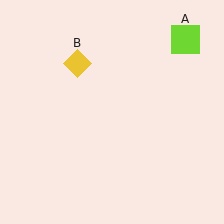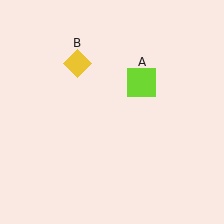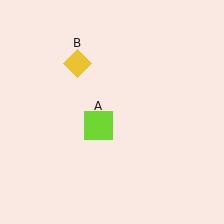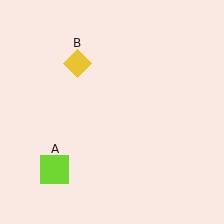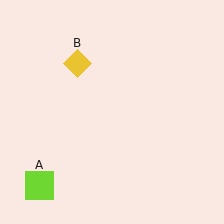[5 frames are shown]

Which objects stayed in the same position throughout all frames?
Yellow diamond (object B) remained stationary.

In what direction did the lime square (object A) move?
The lime square (object A) moved down and to the left.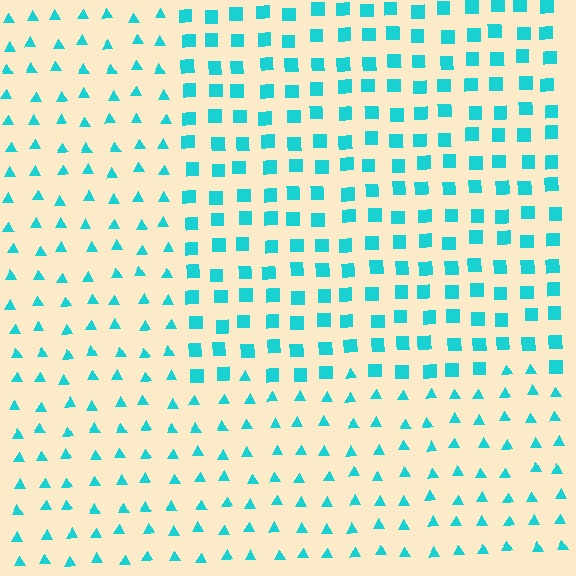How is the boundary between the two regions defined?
The boundary is defined by a change in element shape: squares inside vs. triangles outside. All elements share the same color and spacing.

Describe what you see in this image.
The image is filled with small cyan elements arranged in a uniform grid. A rectangle-shaped region contains squares, while the surrounding area contains triangles. The boundary is defined purely by the change in element shape.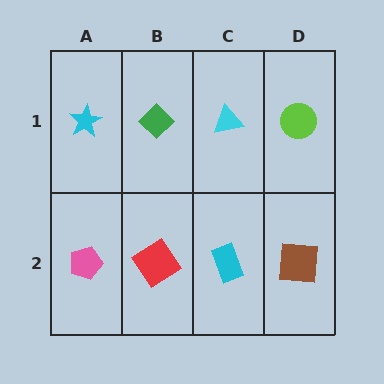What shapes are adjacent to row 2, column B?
A green diamond (row 1, column B), a pink pentagon (row 2, column A), a cyan rectangle (row 2, column C).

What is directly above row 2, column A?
A cyan star.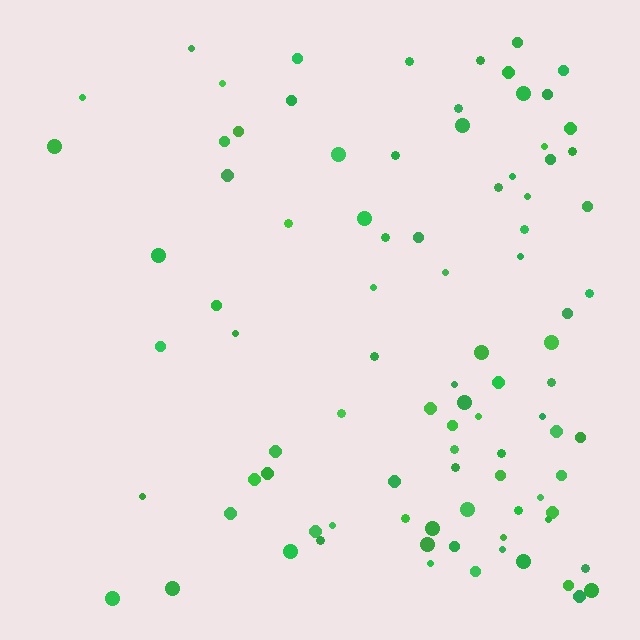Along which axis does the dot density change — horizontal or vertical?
Horizontal.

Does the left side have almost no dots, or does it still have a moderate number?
Still a moderate number, just noticeably fewer than the right.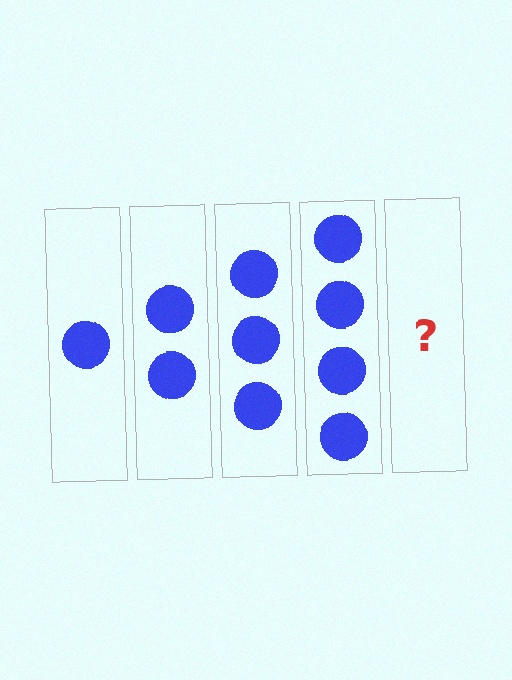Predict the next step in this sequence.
The next step is 5 circles.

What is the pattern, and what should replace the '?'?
The pattern is that each step adds one more circle. The '?' should be 5 circles.